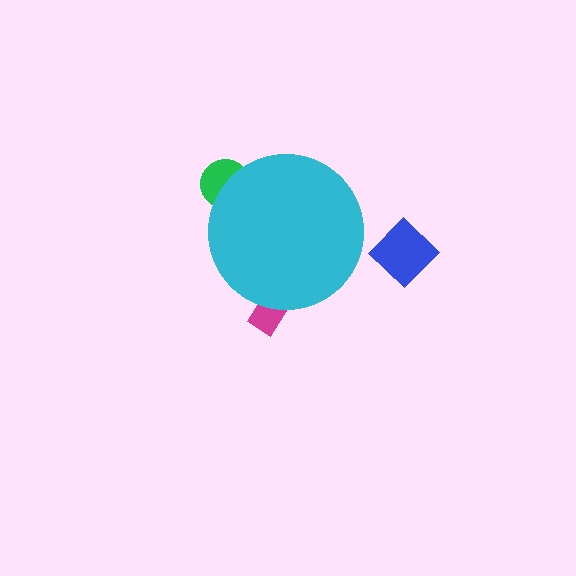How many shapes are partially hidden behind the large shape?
2 shapes are partially hidden.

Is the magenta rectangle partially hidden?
Yes, the magenta rectangle is partially hidden behind the cyan circle.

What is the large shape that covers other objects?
A cyan circle.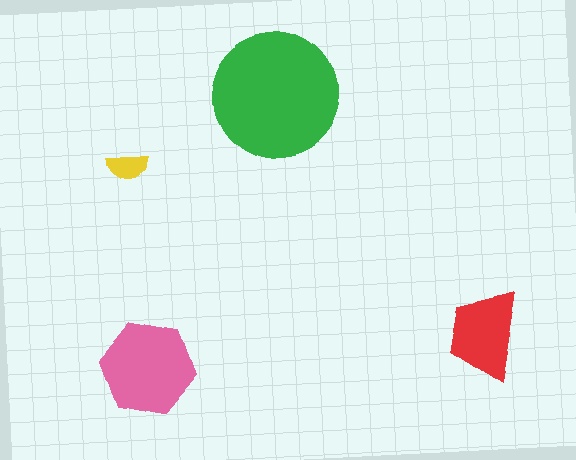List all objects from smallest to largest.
The yellow semicircle, the red trapezoid, the pink hexagon, the green circle.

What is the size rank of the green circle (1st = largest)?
1st.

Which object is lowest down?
The pink hexagon is bottommost.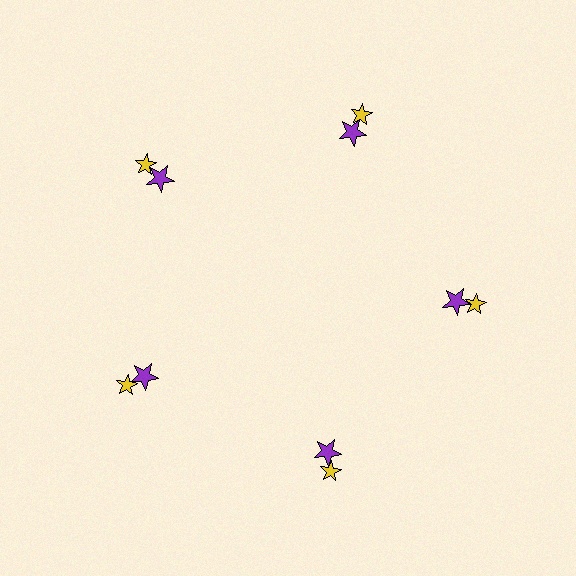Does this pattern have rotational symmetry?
Yes, this pattern has 5-fold rotational symmetry. It looks the same after rotating 72 degrees around the center.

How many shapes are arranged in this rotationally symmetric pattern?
There are 10 shapes, arranged in 5 groups of 2.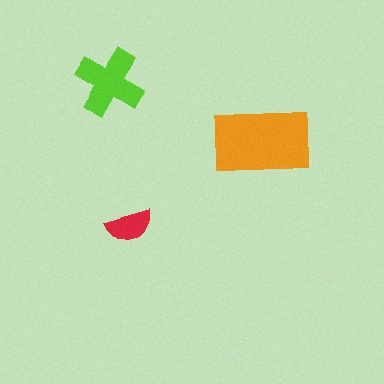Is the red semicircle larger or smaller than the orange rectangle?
Smaller.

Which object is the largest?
The orange rectangle.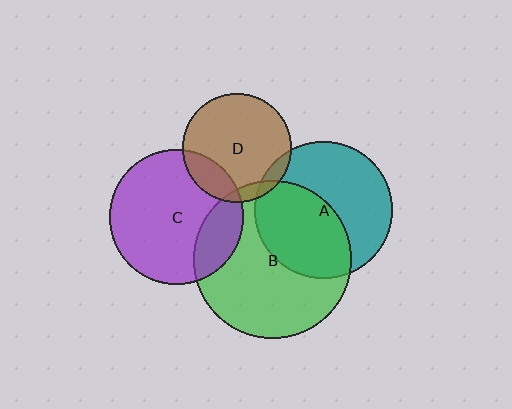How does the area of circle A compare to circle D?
Approximately 1.6 times.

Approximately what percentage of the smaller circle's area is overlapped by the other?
Approximately 10%.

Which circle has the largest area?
Circle B (green).